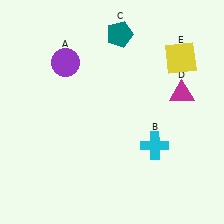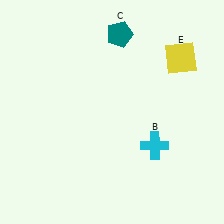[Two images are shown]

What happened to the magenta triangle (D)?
The magenta triangle (D) was removed in Image 2. It was in the top-right area of Image 1.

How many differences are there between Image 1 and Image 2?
There are 2 differences between the two images.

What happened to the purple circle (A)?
The purple circle (A) was removed in Image 2. It was in the top-left area of Image 1.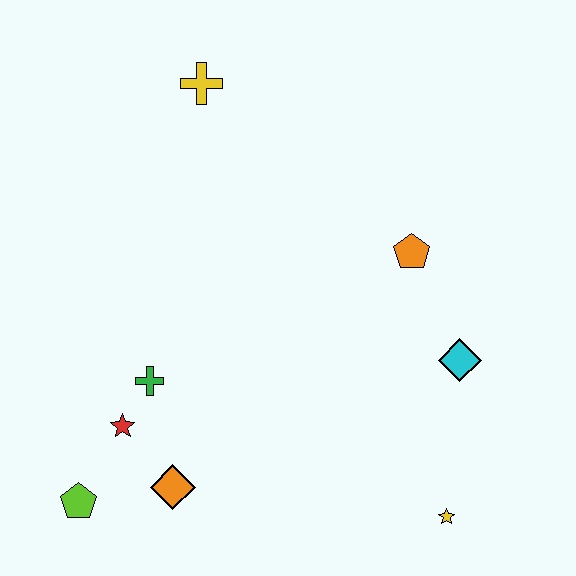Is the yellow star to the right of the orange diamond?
Yes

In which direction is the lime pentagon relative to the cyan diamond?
The lime pentagon is to the left of the cyan diamond.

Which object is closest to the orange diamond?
The red star is closest to the orange diamond.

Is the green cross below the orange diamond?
No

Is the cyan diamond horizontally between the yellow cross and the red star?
No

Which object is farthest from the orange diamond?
The yellow cross is farthest from the orange diamond.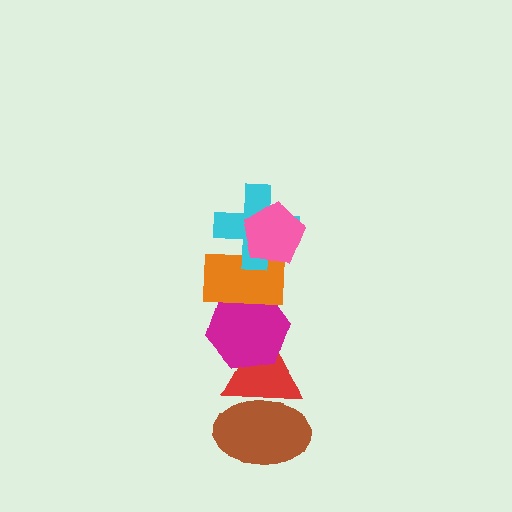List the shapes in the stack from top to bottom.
From top to bottom: the pink pentagon, the cyan cross, the orange rectangle, the magenta hexagon, the red triangle, the brown ellipse.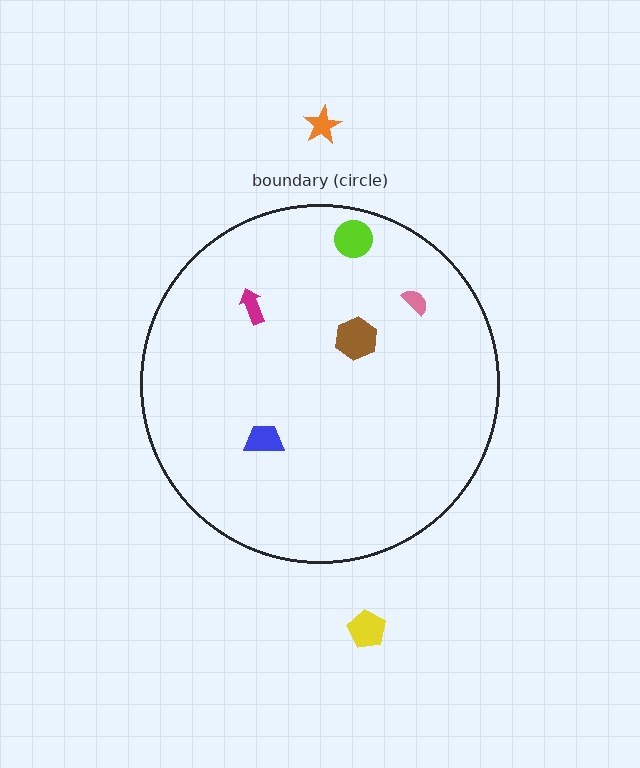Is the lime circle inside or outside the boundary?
Inside.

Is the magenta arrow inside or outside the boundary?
Inside.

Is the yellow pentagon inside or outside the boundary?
Outside.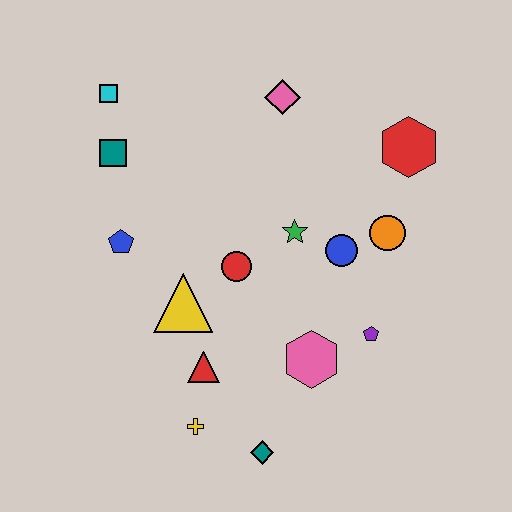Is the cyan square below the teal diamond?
No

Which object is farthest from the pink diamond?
The teal diamond is farthest from the pink diamond.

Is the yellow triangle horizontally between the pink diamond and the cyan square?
Yes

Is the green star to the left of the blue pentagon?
No